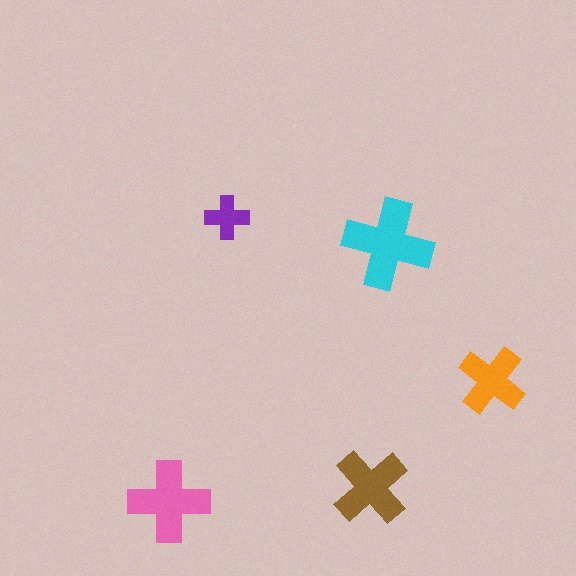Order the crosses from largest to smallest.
the cyan one, the pink one, the brown one, the orange one, the purple one.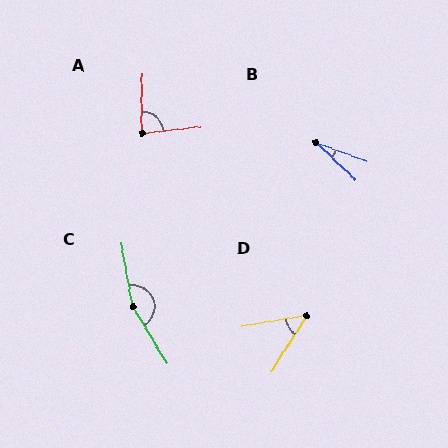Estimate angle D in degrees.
Approximately 48 degrees.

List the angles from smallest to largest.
B (23°), D (48°), A (83°), C (159°).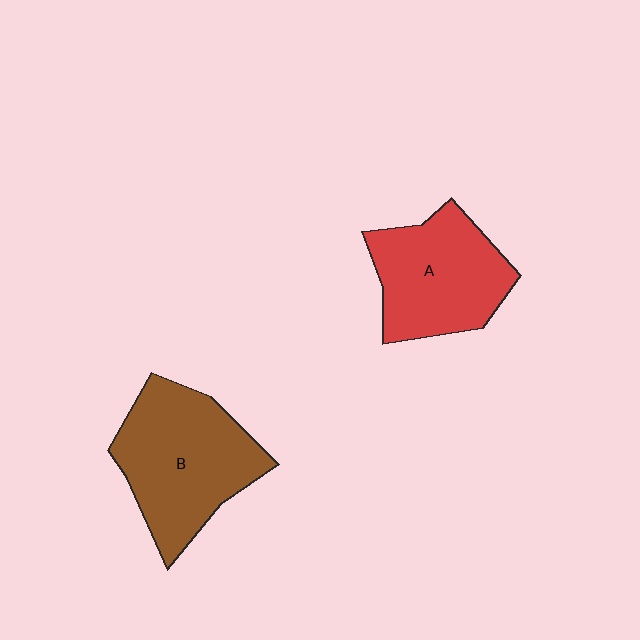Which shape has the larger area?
Shape B (brown).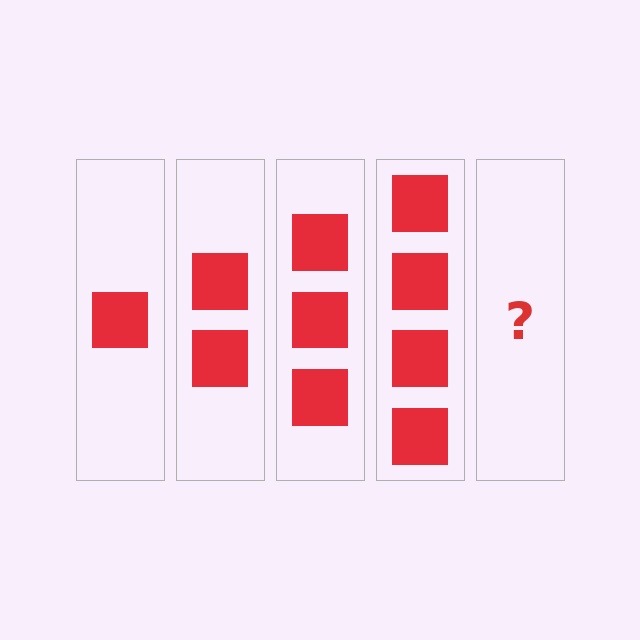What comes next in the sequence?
The next element should be 5 squares.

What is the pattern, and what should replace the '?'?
The pattern is that each step adds one more square. The '?' should be 5 squares.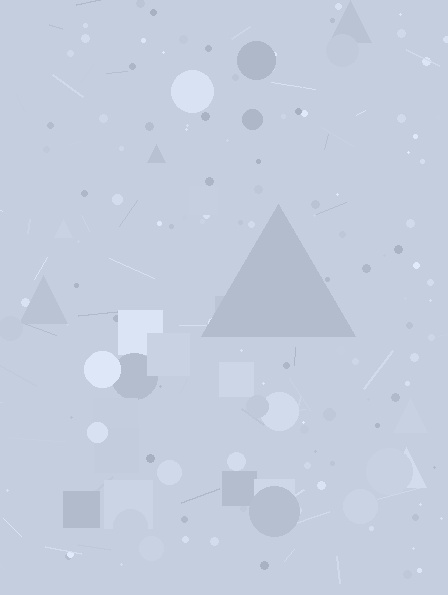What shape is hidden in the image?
A triangle is hidden in the image.